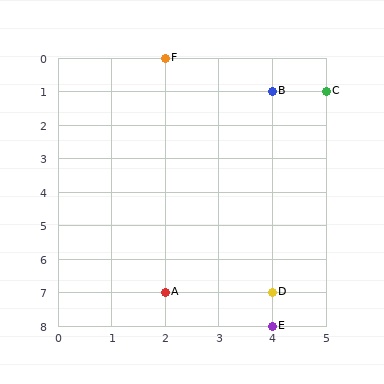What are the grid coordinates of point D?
Point D is at grid coordinates (4, 7).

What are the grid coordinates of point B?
Point B is at grid coordinates (4, 1).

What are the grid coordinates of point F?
Point F is at grid coordinates (2, 0).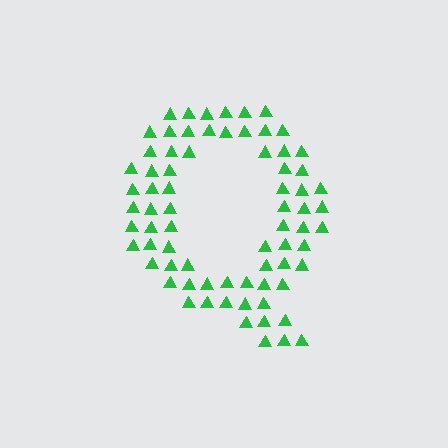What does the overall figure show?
The overall figure shows the letter Q.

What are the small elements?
The small elements are triangles.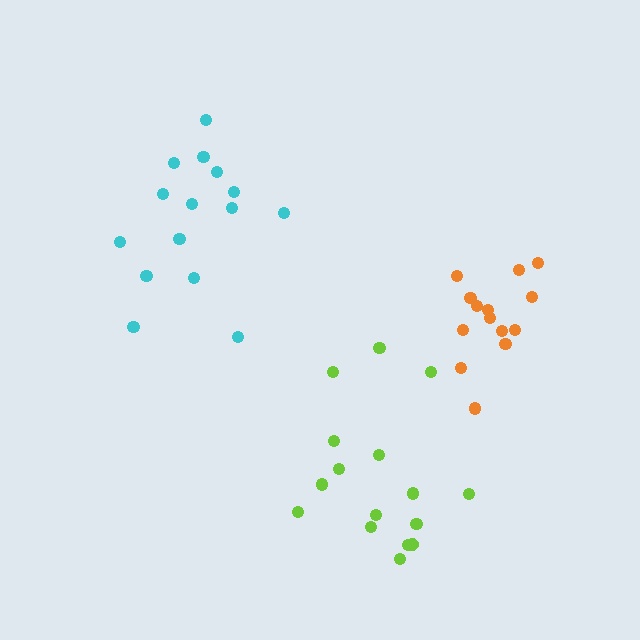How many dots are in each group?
Group 1: 16 dots, Group 2: 15 dots, Group 3: 15 dots (46 total).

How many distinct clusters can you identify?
There are 3 distinct clusters.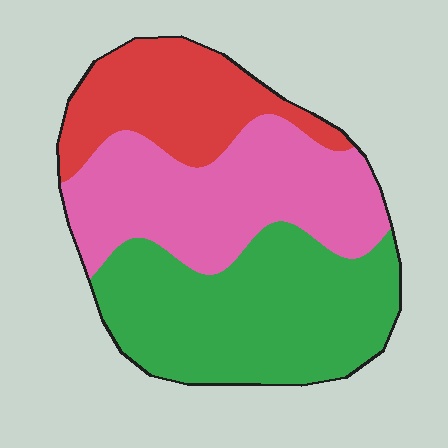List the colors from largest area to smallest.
From largest to smallest: green, pink, red.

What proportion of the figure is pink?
Pink takes up about three eighths (3/8) of the figure.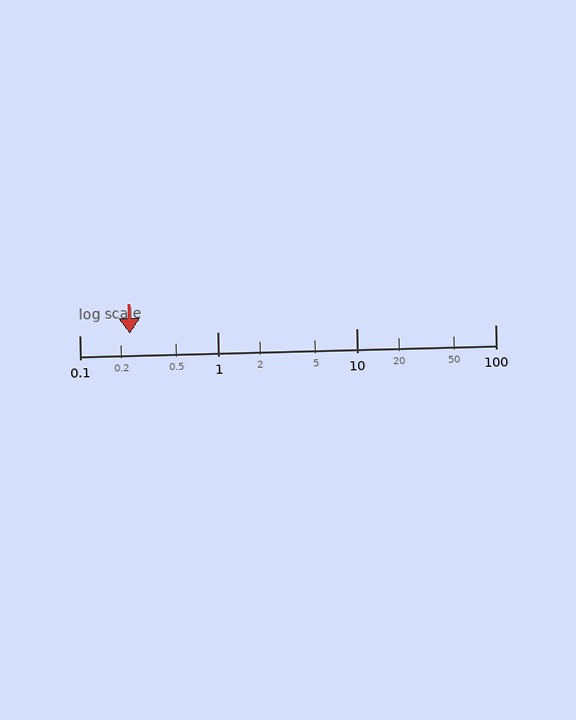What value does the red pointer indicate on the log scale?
The pointer indicates approximately 0.23.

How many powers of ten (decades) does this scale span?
The scale spans 3 decades, from 0.1 to 100.